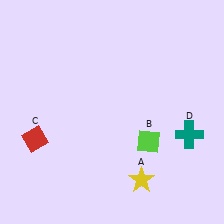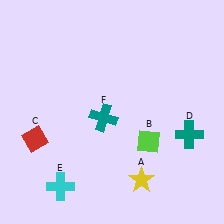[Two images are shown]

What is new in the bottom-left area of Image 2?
A teal cross (F) was added in the bottom-left area of Image 2.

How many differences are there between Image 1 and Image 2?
There are 2 differences between the two images.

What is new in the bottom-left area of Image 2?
A cyan cross (E) was added in the bottom-left area of Image 2.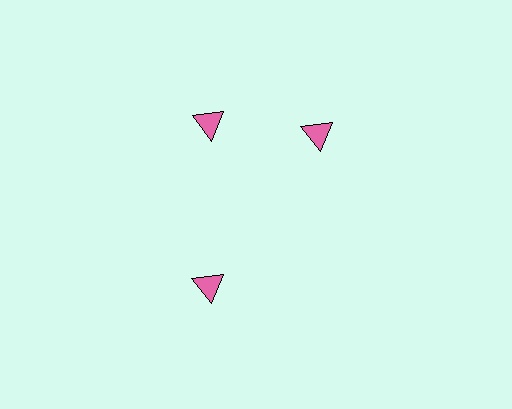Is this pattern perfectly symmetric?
No. The 3 pink triangles are arranged in a ring, but one element near the 3 o'clock position is rotated out of alignment along the ring, breaking the 3-fold rotational symmetry.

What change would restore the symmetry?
The symmetry would be restored by rotating it back into even spacing with its neighbors so that all 3 triangles sit at equal angles and equal distance from the center.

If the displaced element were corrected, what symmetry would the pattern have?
It would have 3-fold rotational symmetry — the pattern would map onto itself every 120 degrees.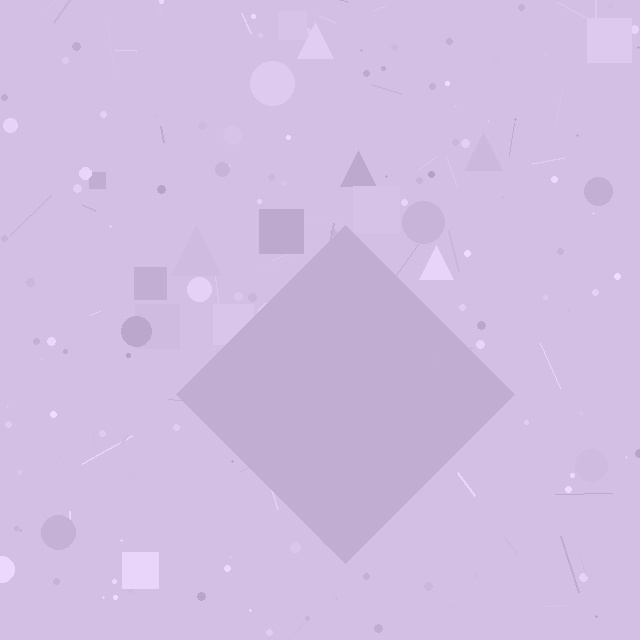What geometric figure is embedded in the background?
A diamond is embedded in the background.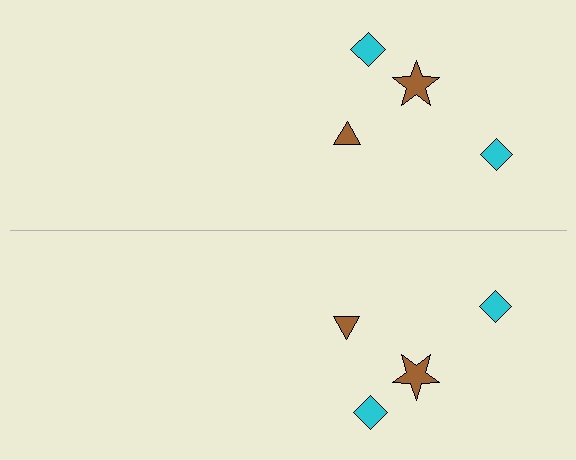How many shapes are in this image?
There are 8 shapes in this image.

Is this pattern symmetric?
Yes, this pattern has bilateral (reflection) symmetry.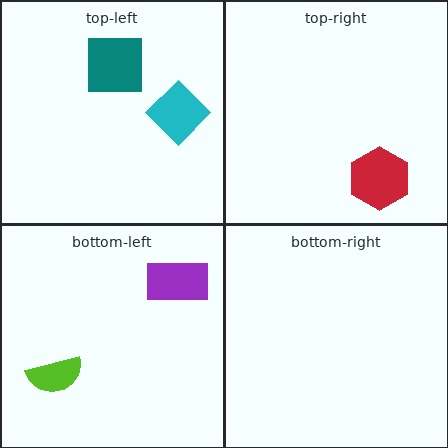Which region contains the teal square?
The top-left region.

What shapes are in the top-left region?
The teal square, the cyan diamond.